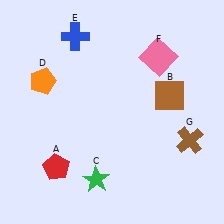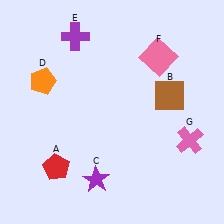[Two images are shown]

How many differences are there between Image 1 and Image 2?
There are 3 differences between the two images.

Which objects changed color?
C changed from green to purple. E changed from blue to purple. G changed from brown to pink.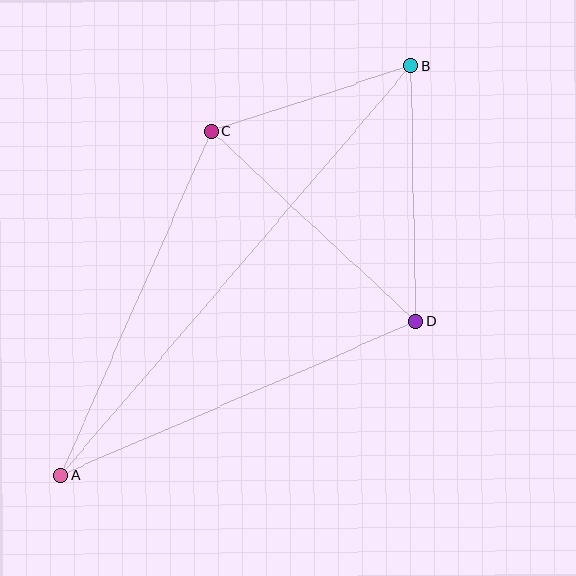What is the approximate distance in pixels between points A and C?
The distance between A and C is approximately 375 pixels.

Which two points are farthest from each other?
Points A and B are farthest from each other.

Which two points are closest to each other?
Points B and C are closest to each other.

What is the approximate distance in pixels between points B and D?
The distance between B and D is approximately 256 pixels.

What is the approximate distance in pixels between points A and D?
The distance between A and D is approximately 387 pixels.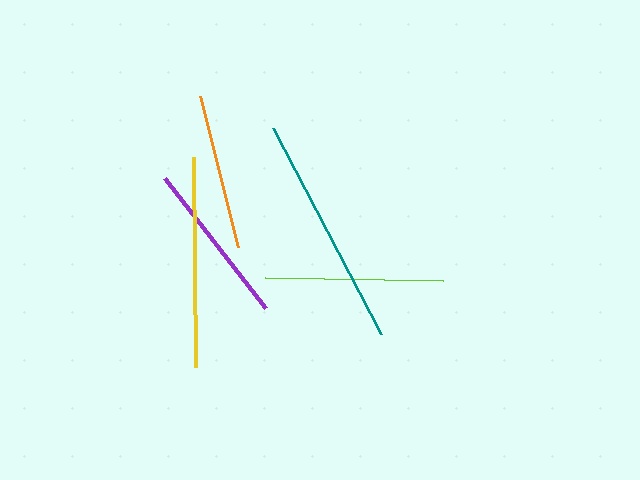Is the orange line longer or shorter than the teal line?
The teal line is longer than the orange line.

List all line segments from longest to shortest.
From longest to shortest: teal, yellow, lime, purple, orange.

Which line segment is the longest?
The teal line is the longest at approximately 233 pixels.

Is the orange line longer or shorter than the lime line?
The lime line is longer than the orange line.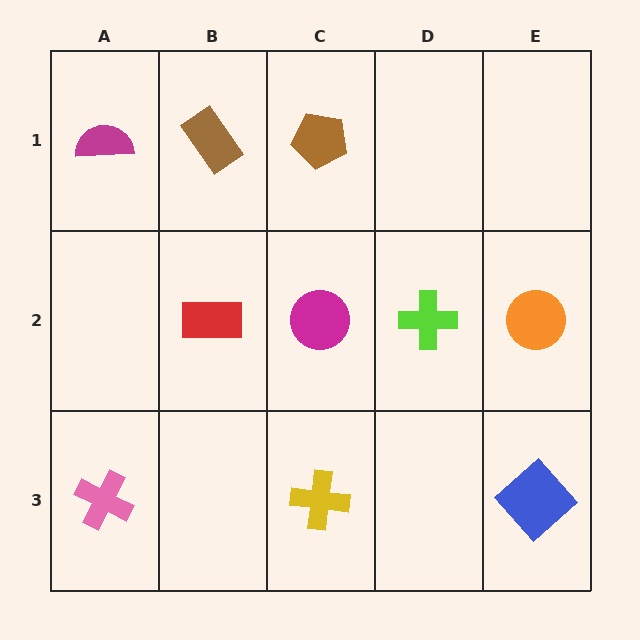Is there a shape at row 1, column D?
No, that cell is empty.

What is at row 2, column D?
A lime cross.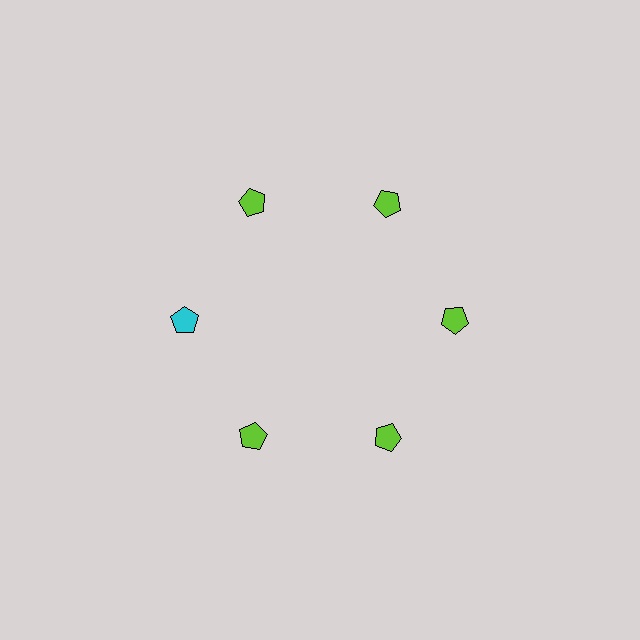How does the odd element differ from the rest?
It has a different color: cyan instead of lime.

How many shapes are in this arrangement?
There are 6 shapes arranged in a ring pattern.